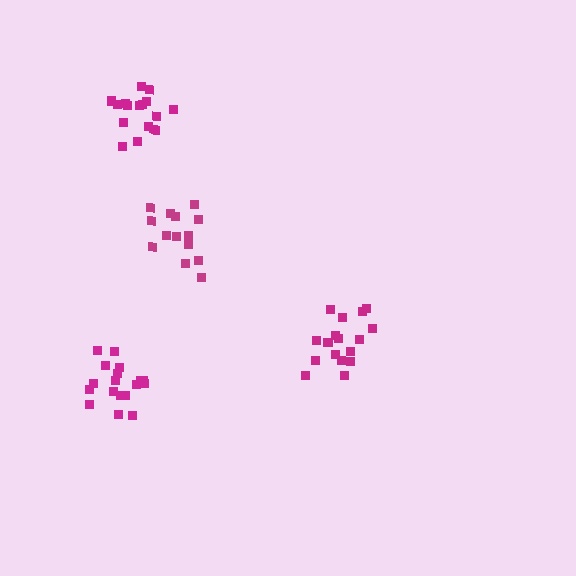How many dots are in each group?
Group 1: 14 dots, Group 2: 17 dots, Group 3: 18 dots, Group 4: 17 dots (66 total).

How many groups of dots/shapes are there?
There are 4 groups.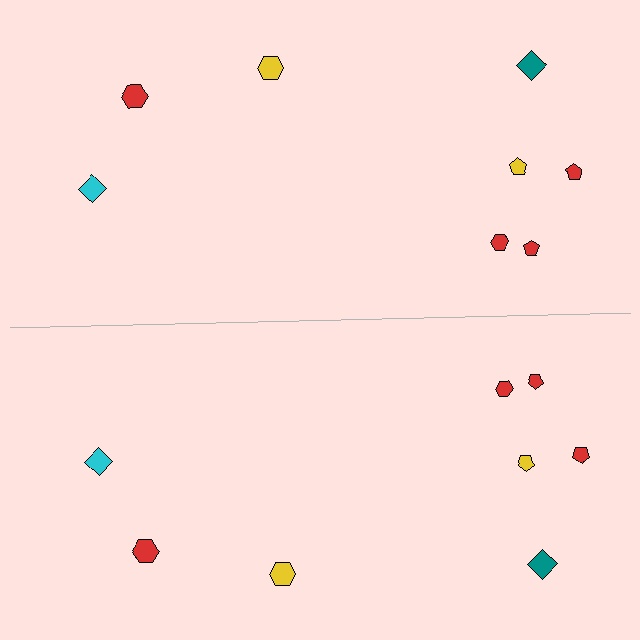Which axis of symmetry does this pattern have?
The pattern has a horizontal axis of symmetry running through the center of the image.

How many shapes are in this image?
There are 16 shapes in this image.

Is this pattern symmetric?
Yes, this pattern has bilateral (reflection) symmetry.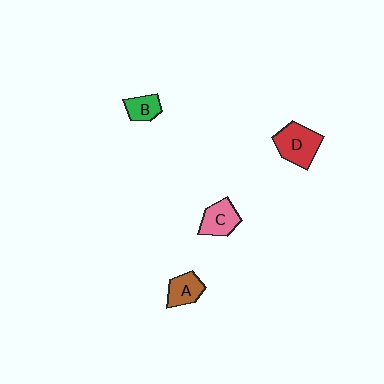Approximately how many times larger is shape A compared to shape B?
Approximately 1.2 times.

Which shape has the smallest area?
Shape B (green).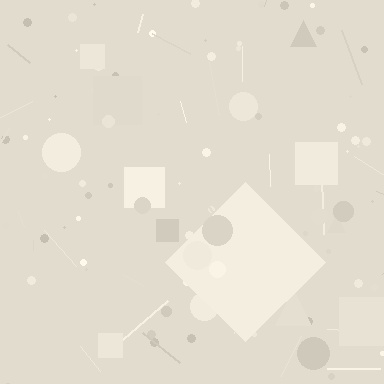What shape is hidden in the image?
A diamond is hidden in the image.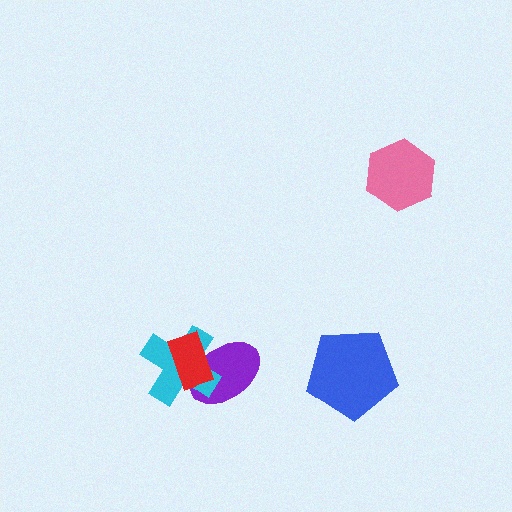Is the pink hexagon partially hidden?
No, no other shape covers it.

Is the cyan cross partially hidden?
Yes, it is partially covered by another shape.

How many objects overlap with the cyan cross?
2 objects overlap with the cyan cross.